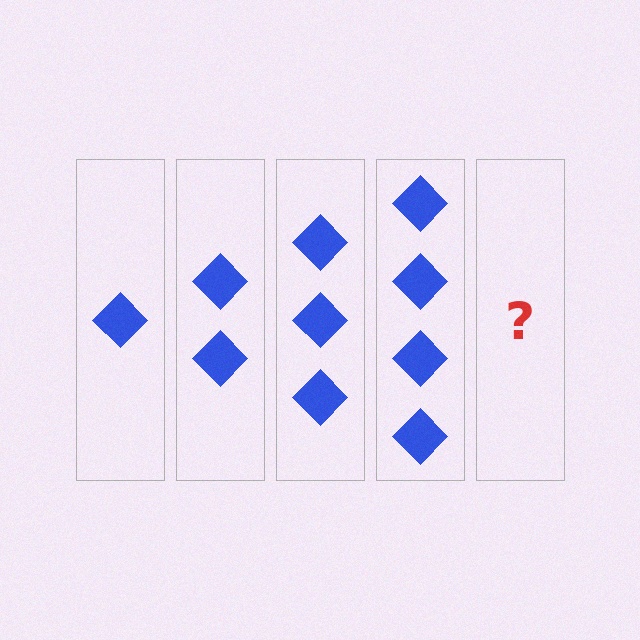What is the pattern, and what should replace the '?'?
The pattern is that each step adds one more diamond. The '?' should be 5 diamonds.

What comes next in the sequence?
The next element should be 5 diamonds.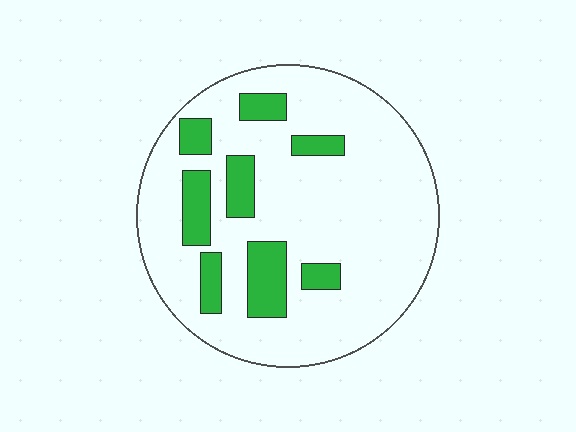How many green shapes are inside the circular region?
8.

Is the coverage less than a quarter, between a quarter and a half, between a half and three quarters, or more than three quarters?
Less than a quarter.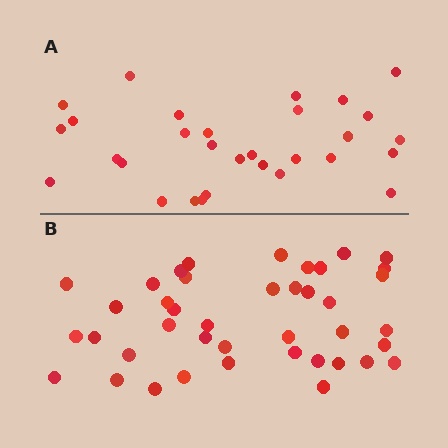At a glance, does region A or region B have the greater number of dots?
Region B (the bottom region) has more dots.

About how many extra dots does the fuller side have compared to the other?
Region B has roughly 12 or so more dots than region A.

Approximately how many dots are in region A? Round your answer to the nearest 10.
About 30 dots.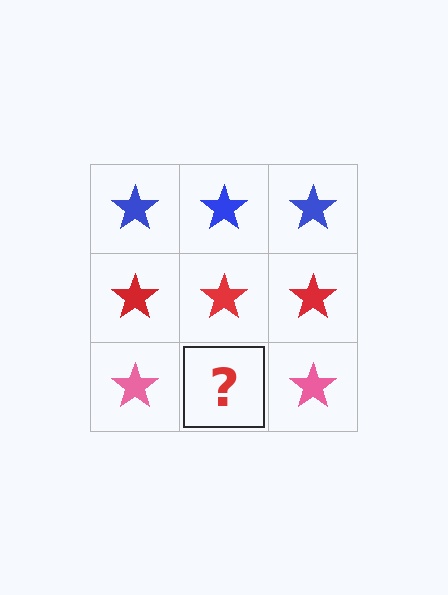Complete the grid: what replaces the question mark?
The question mark should be replaced with a pink star.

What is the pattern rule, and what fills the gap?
The rule is that each row has a consistent color. The gap should be filled with a pink star.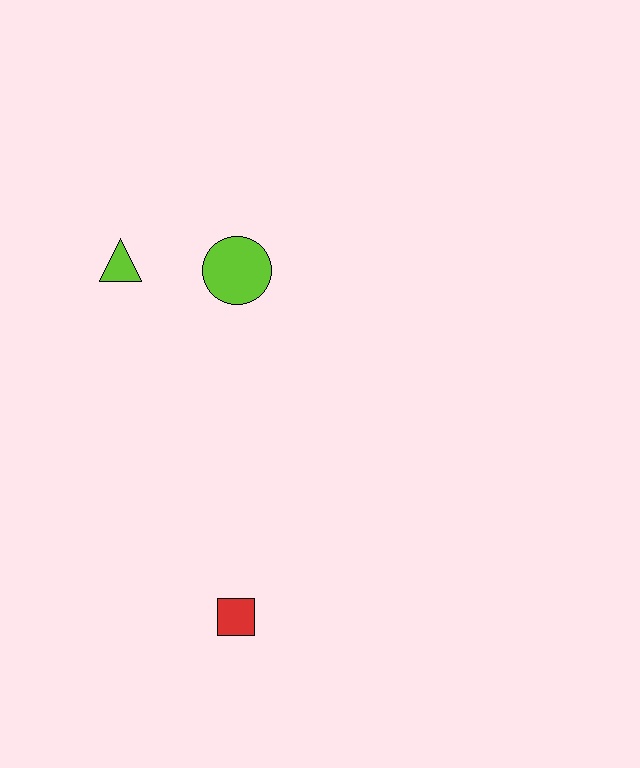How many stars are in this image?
There are no stars.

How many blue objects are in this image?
There are no blue objects.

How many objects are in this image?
There are 3 objects.